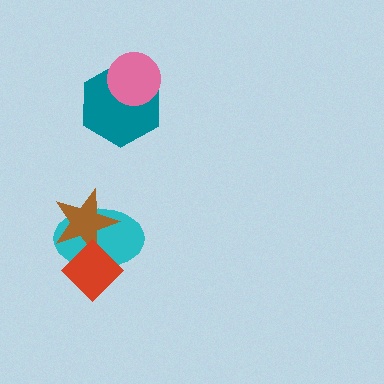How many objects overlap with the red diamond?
2 objects overlap with the red diamond.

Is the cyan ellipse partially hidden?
Yes, it is partially covered by another shape.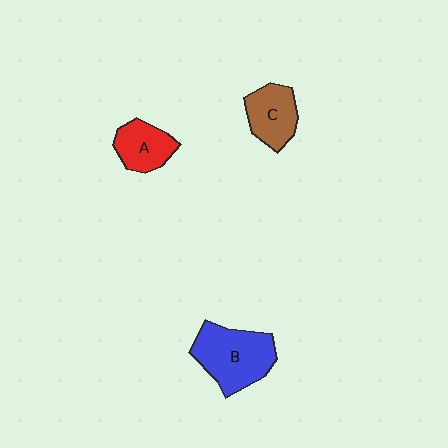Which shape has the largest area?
Shape B (blue).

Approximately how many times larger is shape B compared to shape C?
Approximately 1.6 times.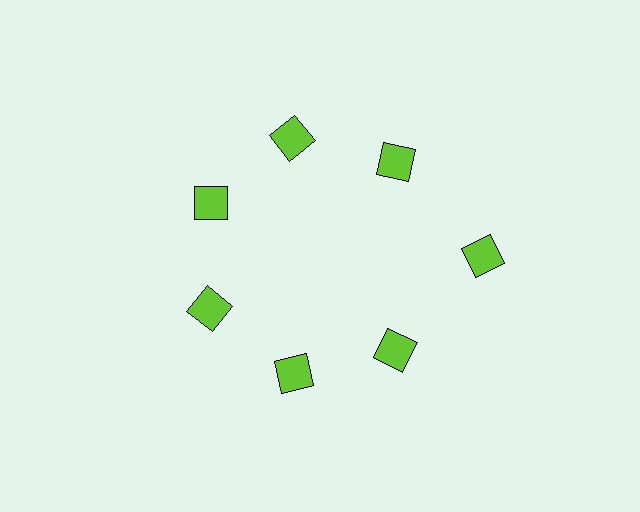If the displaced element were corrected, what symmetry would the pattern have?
It would have 7-fold rotational symmetry — the pattern would map onto itself every 51 degrees.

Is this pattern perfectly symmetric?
No. The 7 lime squares are arranged in a ring, but one element near the 3 o'clock position is pushed outward from the center, breaking the 7-fold rotational symmetry.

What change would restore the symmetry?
The symmetry would be restored by moving it inward, back onto the ring so that all 7 squares sit at equal angles and equal distance from the center.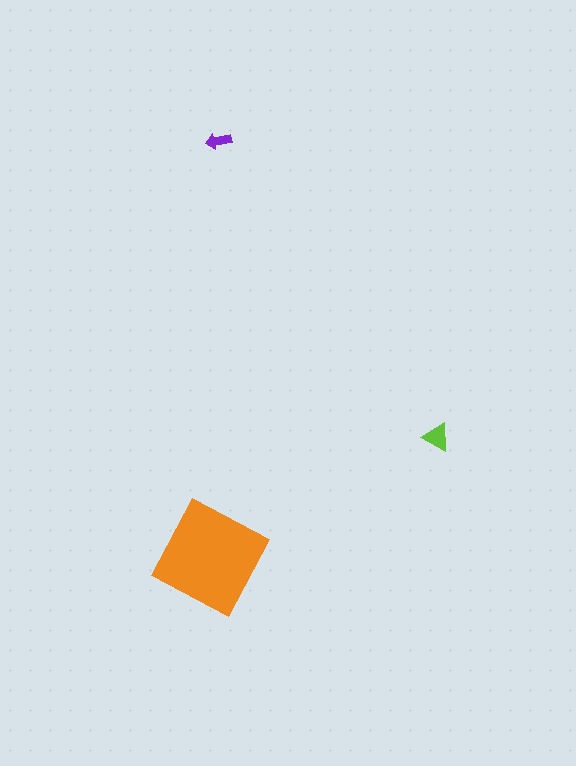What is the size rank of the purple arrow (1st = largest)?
3rd.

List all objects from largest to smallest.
The orange square, the lime triangle, the purple arrow.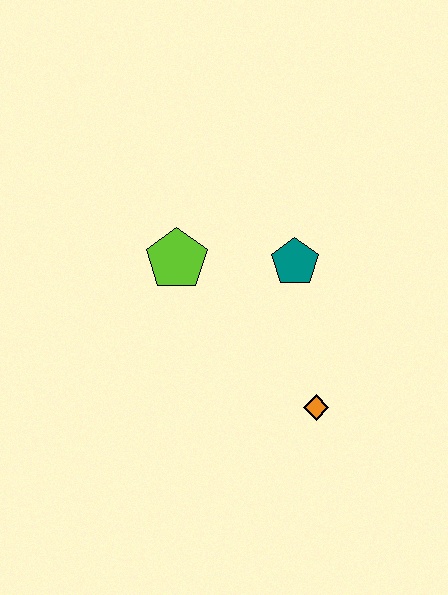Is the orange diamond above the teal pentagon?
No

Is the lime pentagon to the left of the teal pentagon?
Yes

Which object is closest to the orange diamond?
The teal pentagon is closest to the orange diamond.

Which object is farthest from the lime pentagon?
The orange diamond is farthest from the lime pentagon.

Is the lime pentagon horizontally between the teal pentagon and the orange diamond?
No